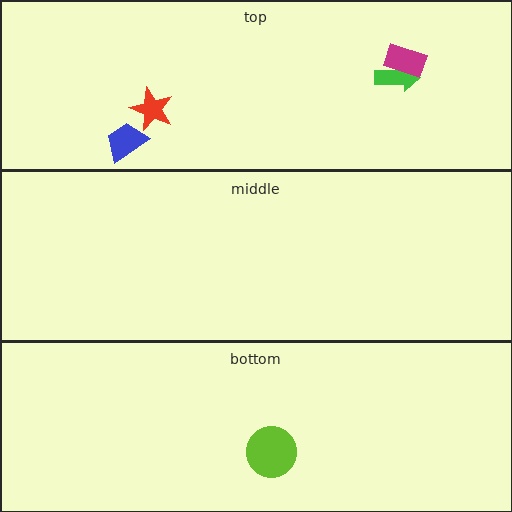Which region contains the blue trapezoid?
The top region.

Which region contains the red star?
The top region.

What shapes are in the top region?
The blue trapezoid, the green arrow, the magenta rectangle, the red star.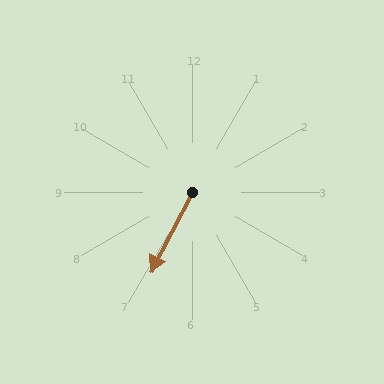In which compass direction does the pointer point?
Southwest.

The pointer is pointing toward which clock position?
Roughly 7 o'clock.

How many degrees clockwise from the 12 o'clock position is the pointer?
Approximately 207 degrees.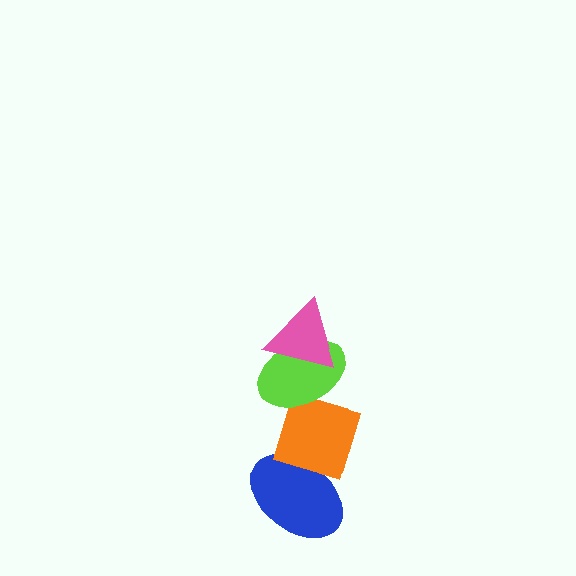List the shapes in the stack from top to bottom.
From top to bottom: the pink triangle, the lime ellipse, the orange diamond, the blue ellipse.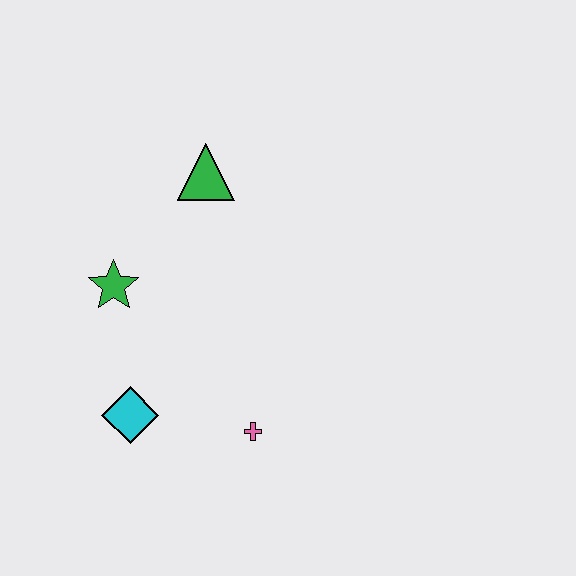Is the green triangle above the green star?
Yes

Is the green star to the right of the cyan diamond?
No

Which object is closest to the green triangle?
The green star is closest to the green triangle.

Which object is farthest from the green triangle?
The pink cross is farthest from the green triangle.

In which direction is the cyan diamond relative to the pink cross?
The cyan diamond is to the left of the pink cross.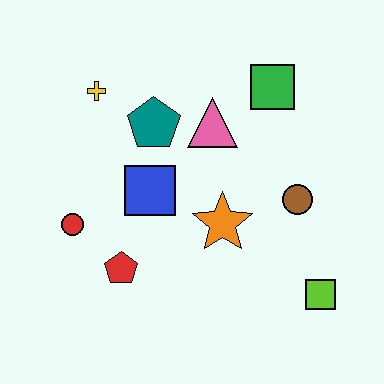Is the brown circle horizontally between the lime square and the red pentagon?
Yes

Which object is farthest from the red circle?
The lime square is farthest from the red circle.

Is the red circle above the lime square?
Yes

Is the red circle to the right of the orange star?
No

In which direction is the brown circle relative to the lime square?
The brown circle is above the lime square.